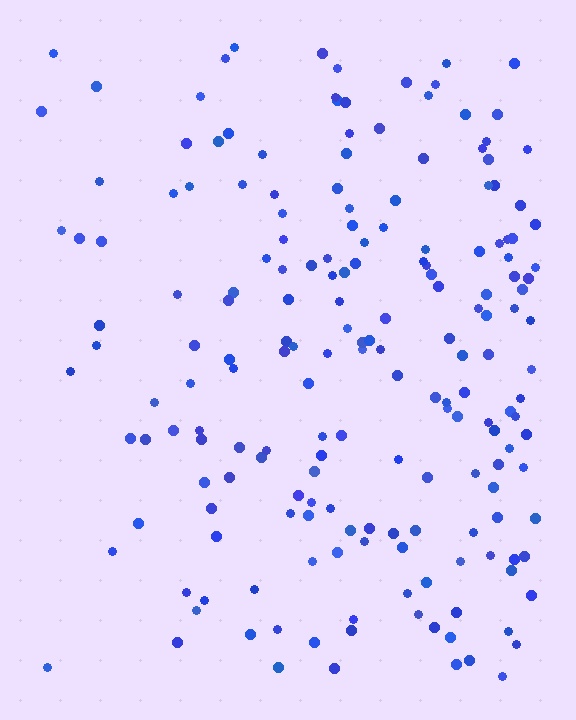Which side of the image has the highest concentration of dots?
The right.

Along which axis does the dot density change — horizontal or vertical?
Horizontal.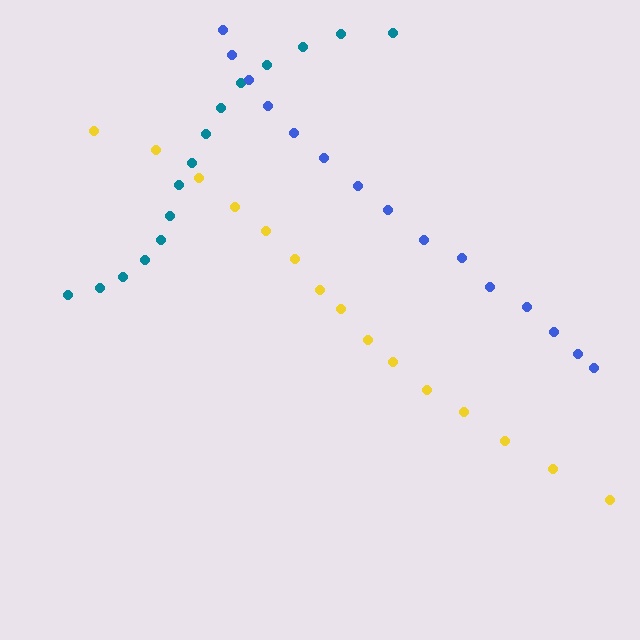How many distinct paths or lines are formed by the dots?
There are 3 distinct paths.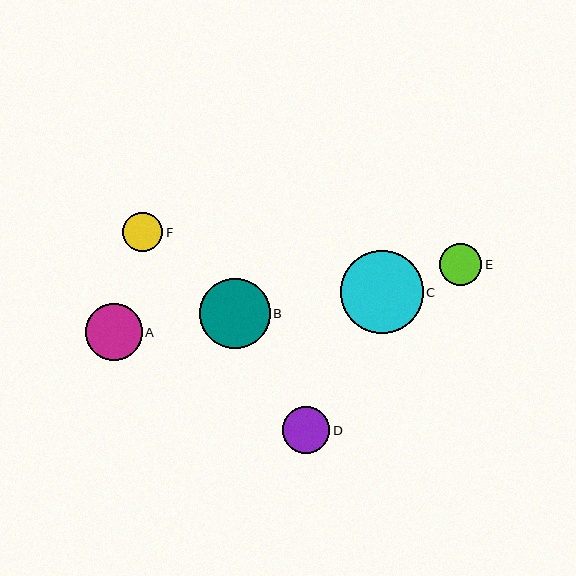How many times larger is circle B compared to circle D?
Circle B is approximately 1.5 times the size of circle D.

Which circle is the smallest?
Circle F is the smallest with a size of approximately 40 pixels.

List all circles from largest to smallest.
From largest to smallest: C, B, A, D, E, F.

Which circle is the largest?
Circle C is the largest with a size of approximately 83 pixels.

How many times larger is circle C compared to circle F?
Circle C is approximately 2.1 times the size of circle F.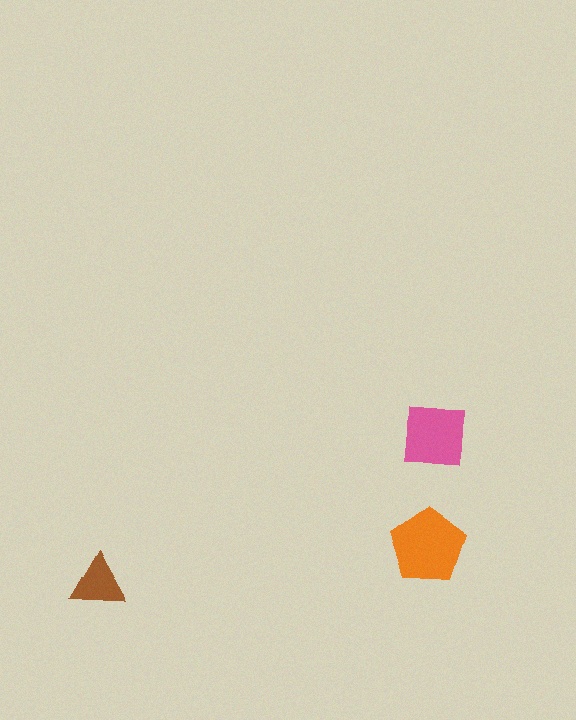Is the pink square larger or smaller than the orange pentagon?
Smaller.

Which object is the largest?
The orange pentagon.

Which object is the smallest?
The brown triangle.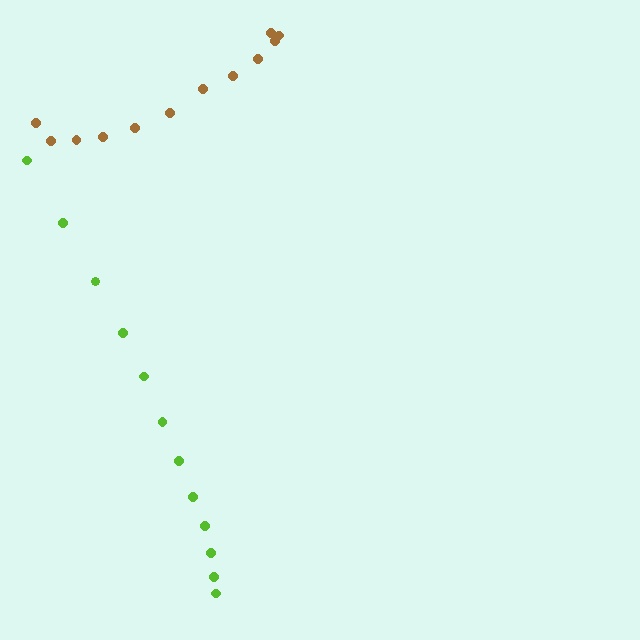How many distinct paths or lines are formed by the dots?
There are 2 distinct paths.